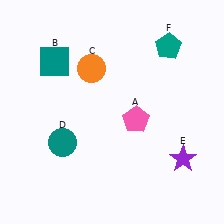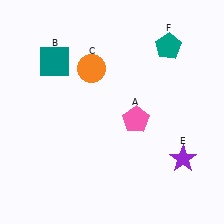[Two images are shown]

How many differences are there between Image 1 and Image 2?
There is 1 difference between the two images.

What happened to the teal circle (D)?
The teal circle (D) was removed in Image 2. It was in the bottom-left area of Image 1.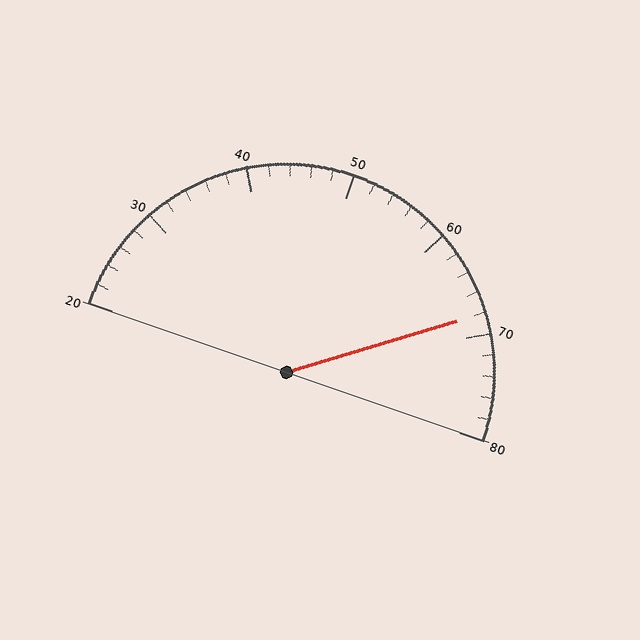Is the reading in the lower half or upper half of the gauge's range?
The reading is in the upper half of the range (20 to 80).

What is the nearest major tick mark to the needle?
The nearest major tick mark is 70.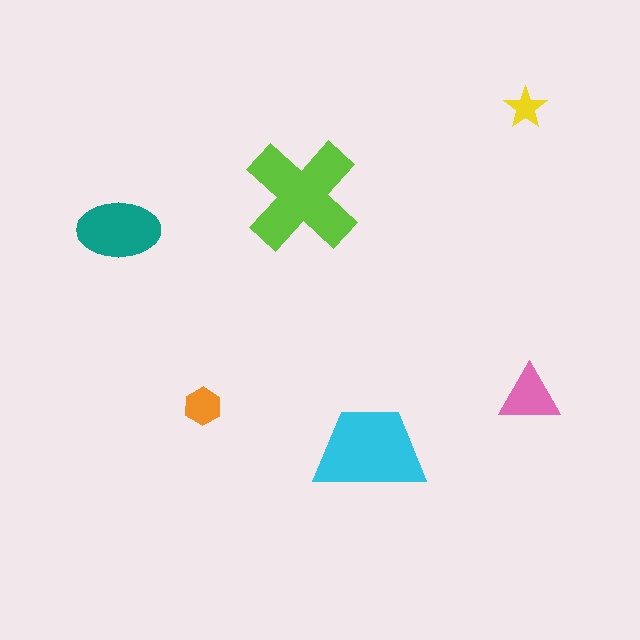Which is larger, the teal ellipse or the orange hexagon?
The teal ellipse.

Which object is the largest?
The lime cross.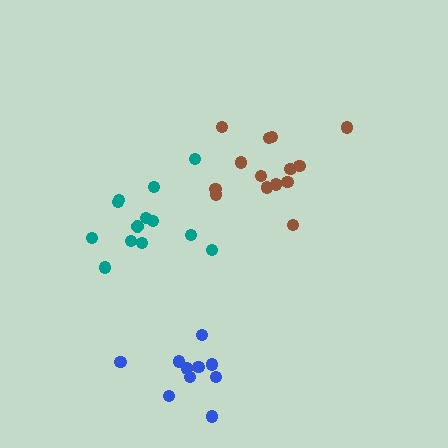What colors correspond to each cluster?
The clusters are colored: teal, blue, brown.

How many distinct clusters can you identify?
There are 3 distinct clusters.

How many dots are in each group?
Group 1: 13 dots, Group 2: 10 dots, Group 3: 14 dots (37 total).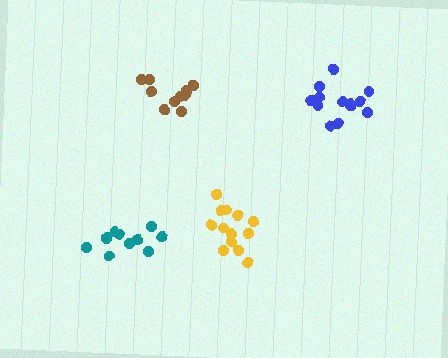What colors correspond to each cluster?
The clusters are colored: blue, yellow, teal, brown.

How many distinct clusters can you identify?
There are 4 distinct clusters.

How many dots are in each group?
Group 1: 13 dots, Group 2: 13 dots, Group 3: 11 dots, Group 4: 11 dots (48 total).